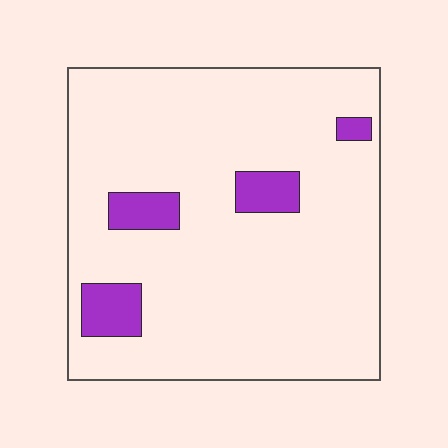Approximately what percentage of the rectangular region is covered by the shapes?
Approximately 10%.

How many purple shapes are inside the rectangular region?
4.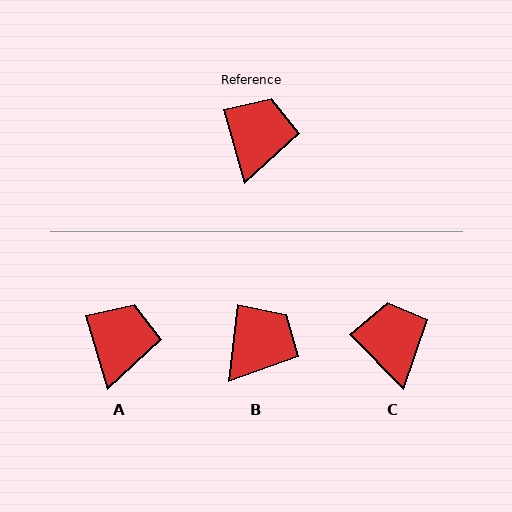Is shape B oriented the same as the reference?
No, it is off by about 23 degrees.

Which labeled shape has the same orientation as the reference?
A.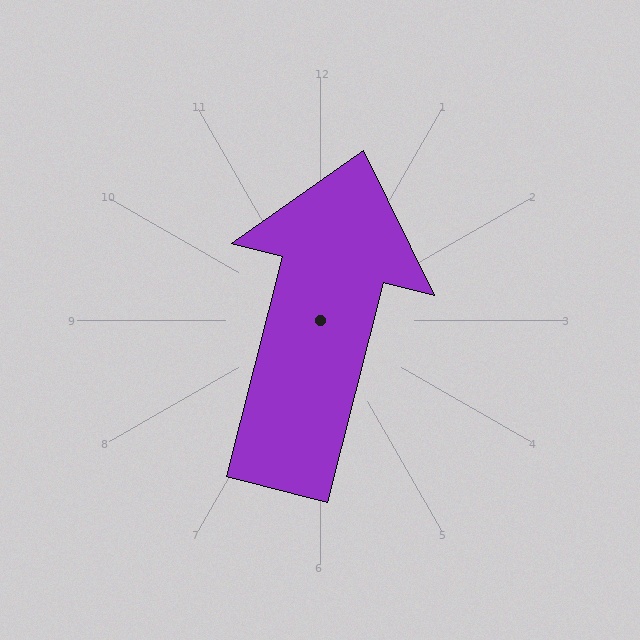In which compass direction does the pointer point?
North.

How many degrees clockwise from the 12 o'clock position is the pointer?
Approximately 14 degrees.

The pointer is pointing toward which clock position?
Roughly 12 o'clock.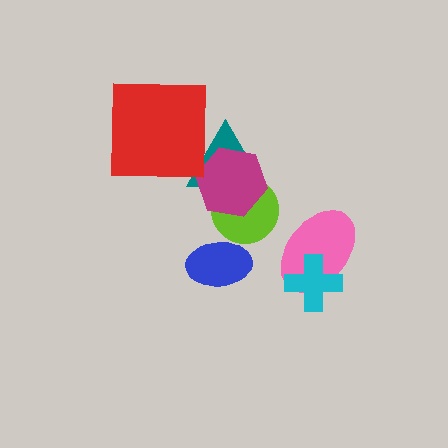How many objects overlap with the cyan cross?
1 object overlaps with the cyan cross.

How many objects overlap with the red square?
1 object overlaps with the red square.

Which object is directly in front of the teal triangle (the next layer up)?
The magenta hexagon is directly in front of the teal triangle.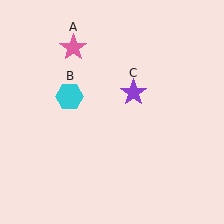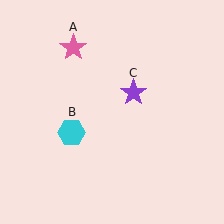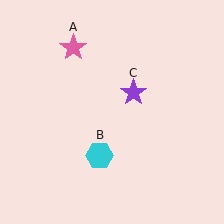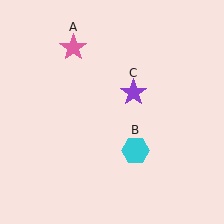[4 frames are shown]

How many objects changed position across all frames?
1 object changed position: cyan hexagon (object B).